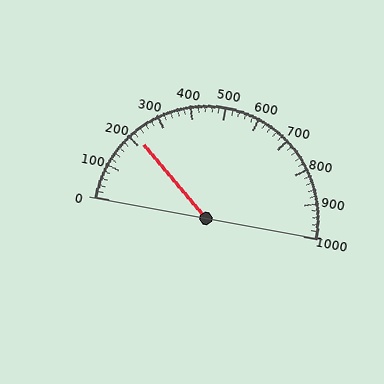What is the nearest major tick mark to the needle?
The nearest major tick mark is 200.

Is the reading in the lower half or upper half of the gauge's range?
The reading is in the lower half of the range (0 to 1000).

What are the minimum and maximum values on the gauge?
The gauge ranges from 0 to 1000.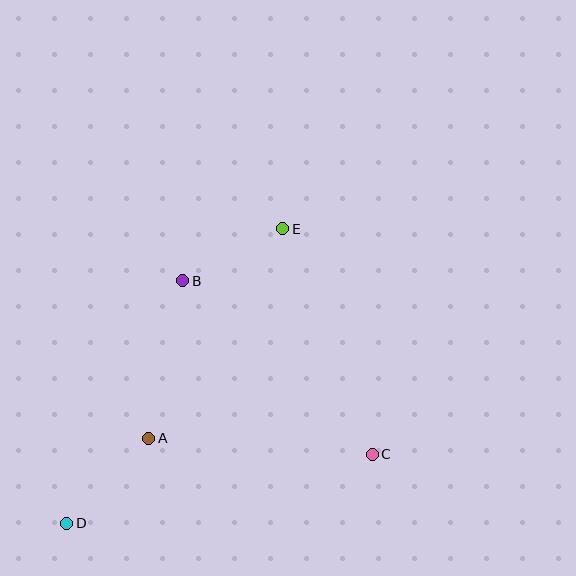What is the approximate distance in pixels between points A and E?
The distance between A and E is approximately 248 pixels.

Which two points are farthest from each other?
Points D and E are farthest from each other.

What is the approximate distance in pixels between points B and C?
The distance between B and C is approximately 257 pixels.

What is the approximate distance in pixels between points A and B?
The distance between A and B is approximately 161 pixels.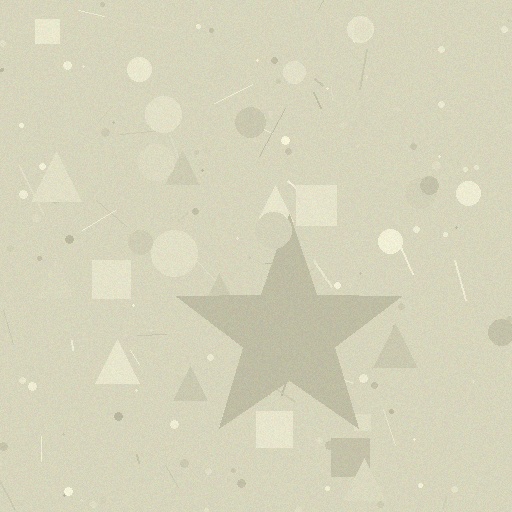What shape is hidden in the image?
A star is hidden in the image.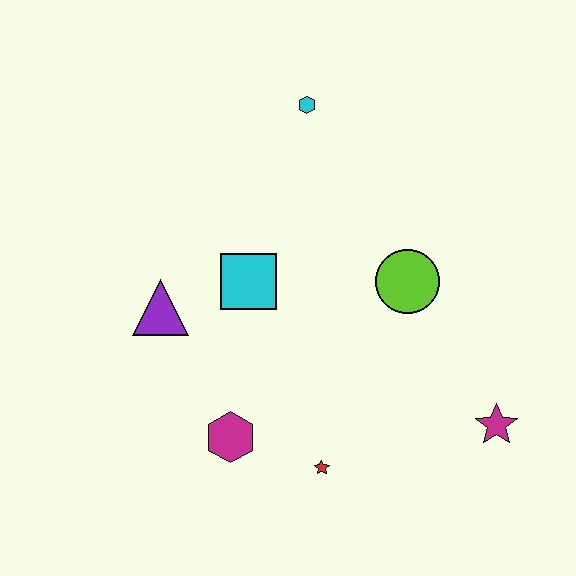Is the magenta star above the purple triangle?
No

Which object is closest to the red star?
The magenta hexagon is closest to the red star.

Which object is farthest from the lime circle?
The purple triangle is farthest from the lime circle.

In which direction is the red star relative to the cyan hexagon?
The red star is below the cyan hexagon.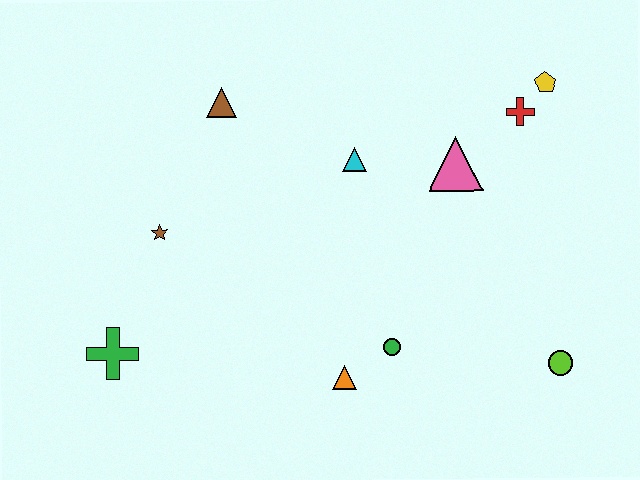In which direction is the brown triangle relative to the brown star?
The brown triangle is above the brown star.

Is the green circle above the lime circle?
Yes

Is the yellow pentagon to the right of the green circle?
Yes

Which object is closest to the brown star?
The green cross is closest to the brown star.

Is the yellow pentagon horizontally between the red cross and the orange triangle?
No